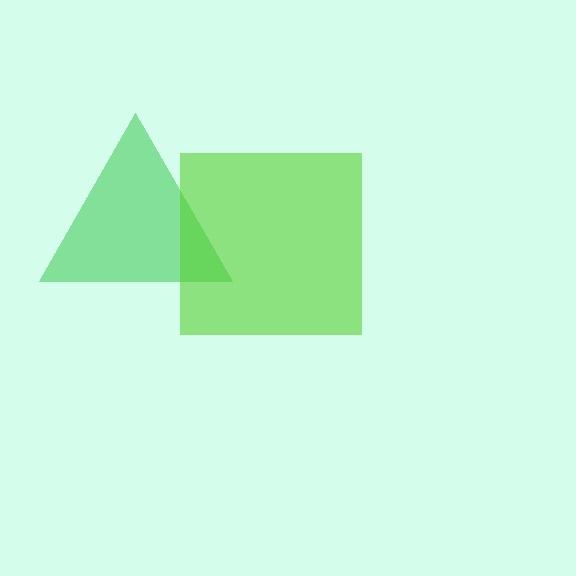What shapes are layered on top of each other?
The layered shapes are: a green triangle, a lime square.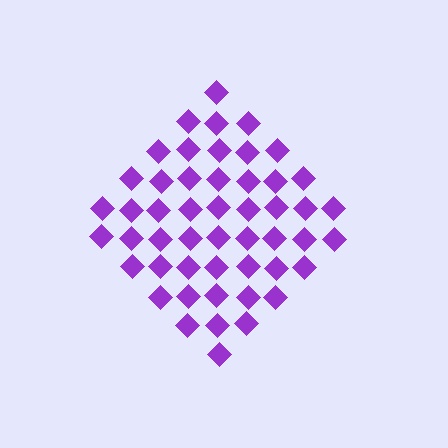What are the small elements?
The small elements are diamonds.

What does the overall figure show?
The overall figure shows a diamond.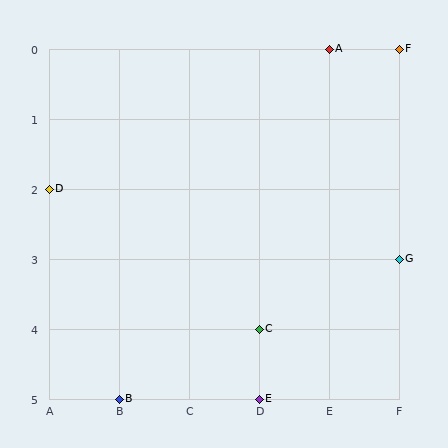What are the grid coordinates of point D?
Point D is at grid coordinates (A, 2).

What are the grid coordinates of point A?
Point A is at grid coordinates (E, 0).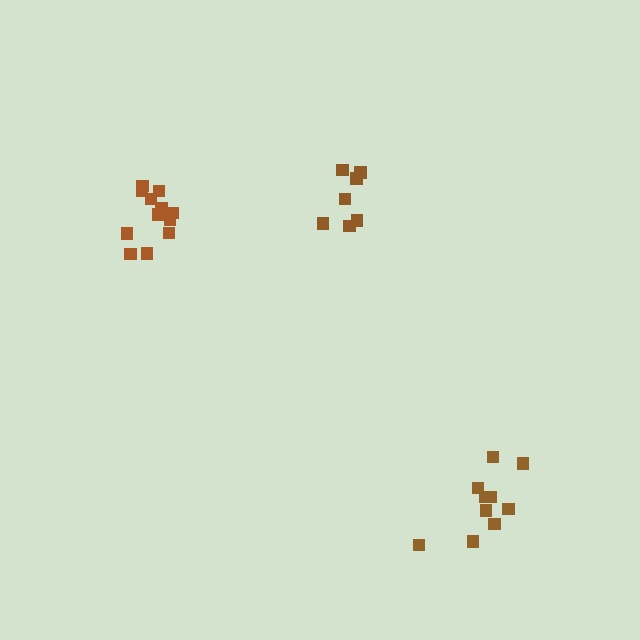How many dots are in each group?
Group 1: 12 dots, Group 2: 10 dots, Group 3: 7 dots (29 total).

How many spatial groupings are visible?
There are 3 spatial groupings.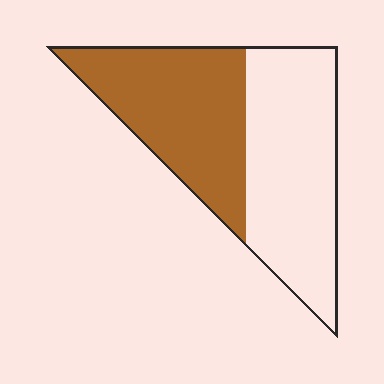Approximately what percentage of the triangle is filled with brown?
Approximately 45%.